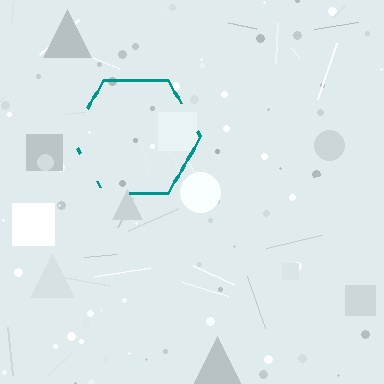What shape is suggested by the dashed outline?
The dashed outline suggests a hexagon.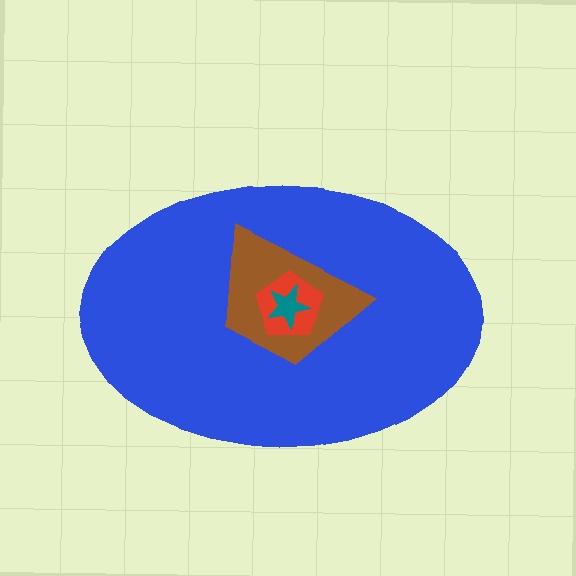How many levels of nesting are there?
4.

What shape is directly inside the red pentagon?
The teal star.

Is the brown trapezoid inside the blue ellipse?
Yes.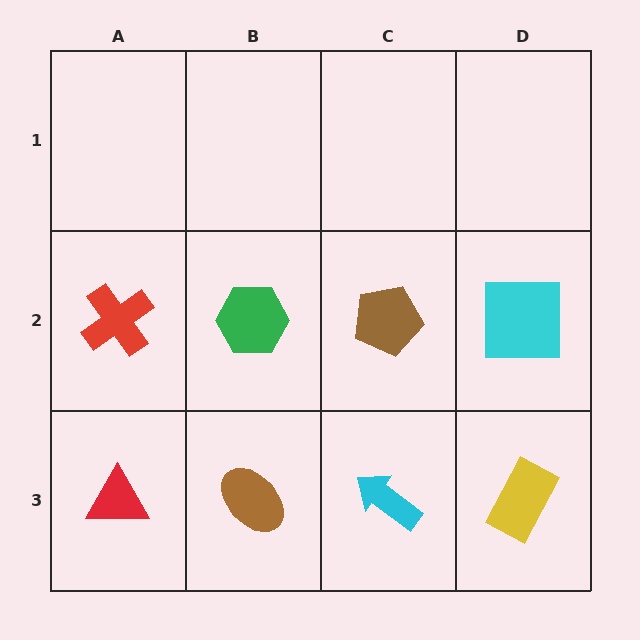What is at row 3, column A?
A red triangle.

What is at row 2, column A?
A red cross.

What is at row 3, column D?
A yellow rectangle.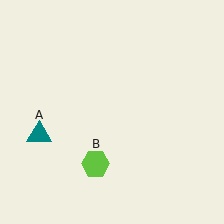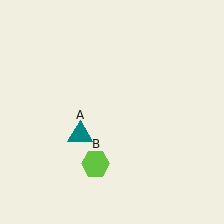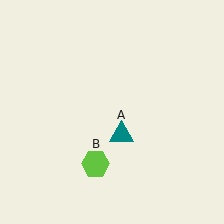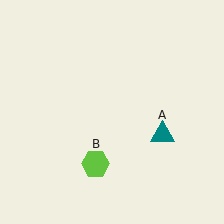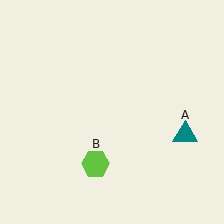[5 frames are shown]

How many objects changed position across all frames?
1 object changed position: teal triangle (object A).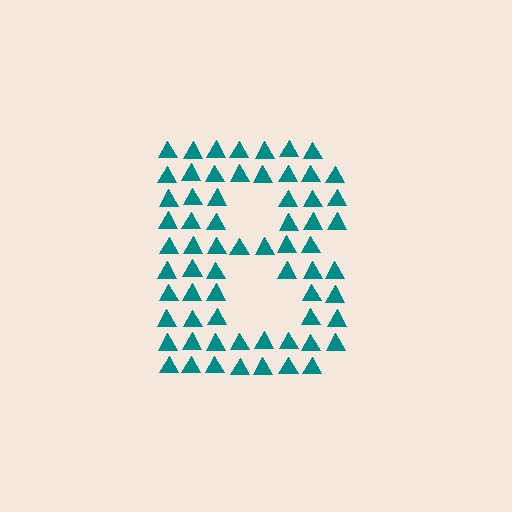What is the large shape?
The large shape is the letter B.